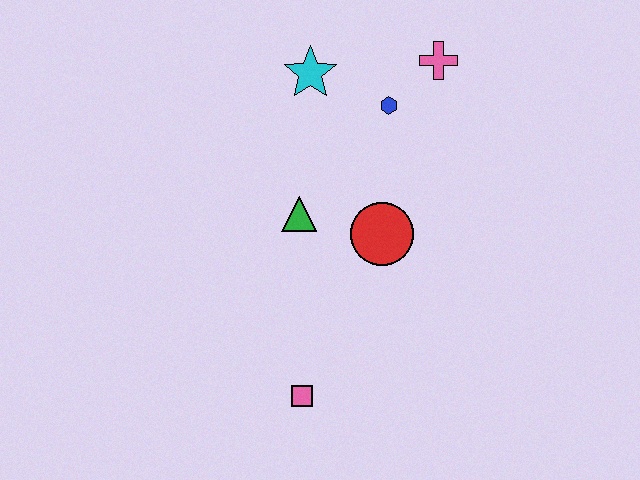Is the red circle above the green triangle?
No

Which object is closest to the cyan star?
The blue hexagon is closest to the cyan star.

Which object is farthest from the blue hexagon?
The pink square is farthest from the blue hexagon.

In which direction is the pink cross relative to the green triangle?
The pink cross is above the green triangle.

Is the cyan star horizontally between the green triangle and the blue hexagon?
Yes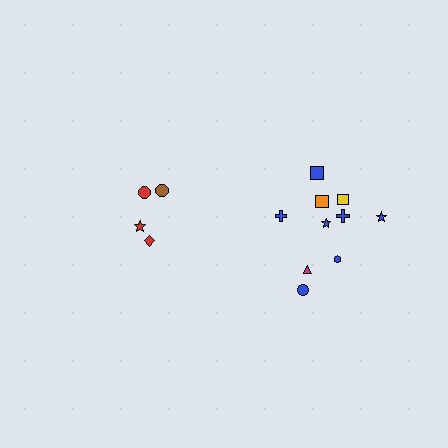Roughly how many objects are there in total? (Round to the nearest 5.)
Roughly 15 objects in total.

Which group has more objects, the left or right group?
The right group.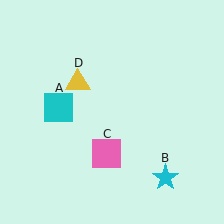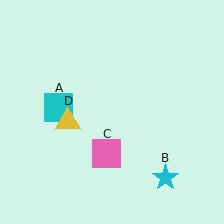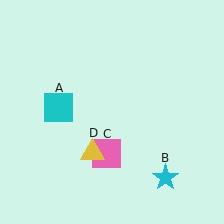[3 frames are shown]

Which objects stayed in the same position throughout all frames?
Cyan square (object A) and cyan star (object B) and pink square (object C) remained stationary.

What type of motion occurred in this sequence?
The yellow triangle (object D) rotated counterclockwise around the center of the scene.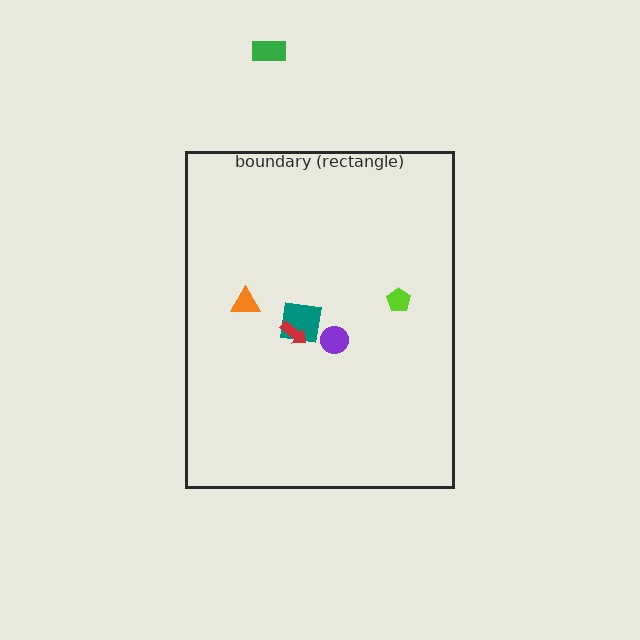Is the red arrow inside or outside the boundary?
Inside.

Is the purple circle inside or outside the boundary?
Inside.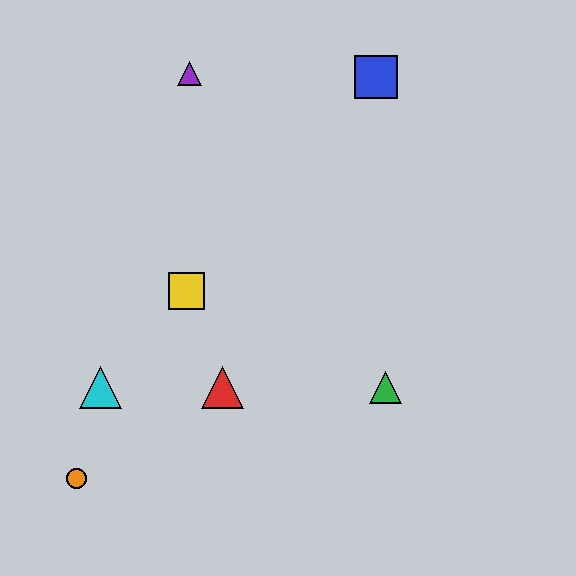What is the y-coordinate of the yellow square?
The yellow square is at y≈291.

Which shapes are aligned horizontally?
The red triangle, the green triangle, the cyan triangle are aligned horizontally.